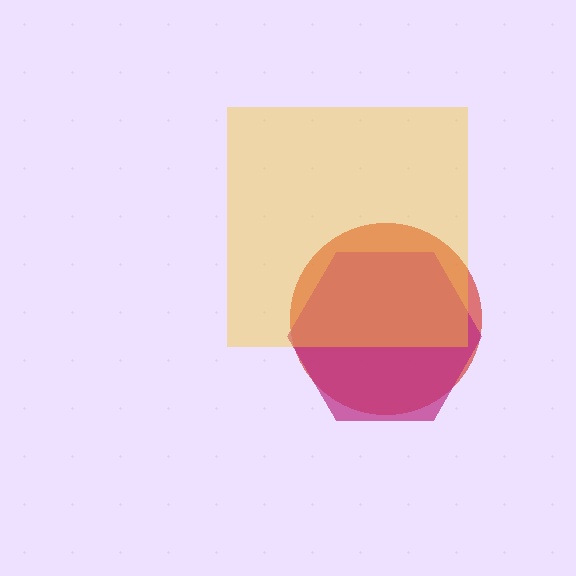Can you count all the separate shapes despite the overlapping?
Yes, there are 3 separate shapes.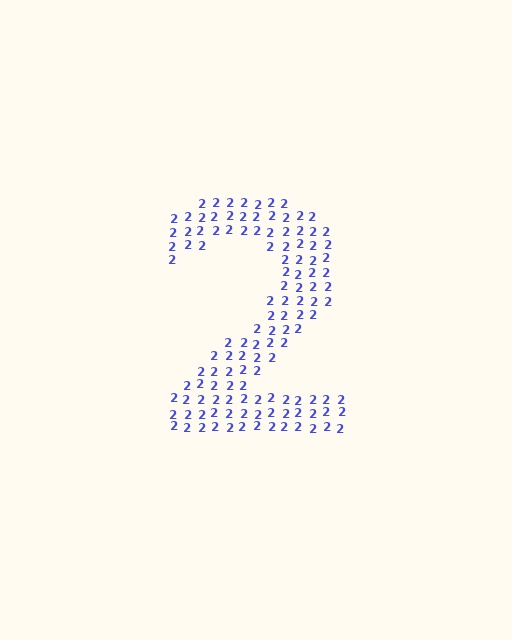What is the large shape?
The large shape is the digit 2.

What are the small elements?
The small elements are digit 2's.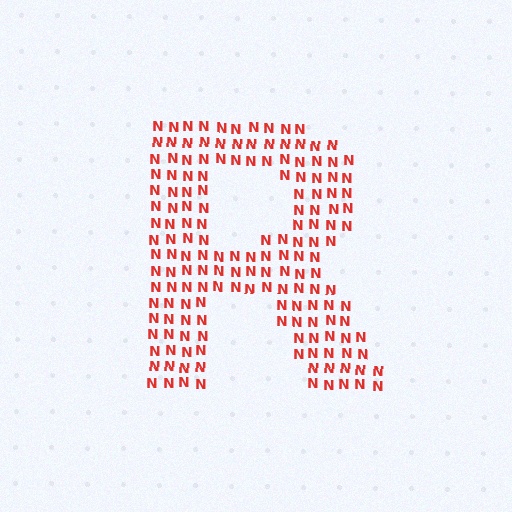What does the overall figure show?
The overall figure shows the letter R.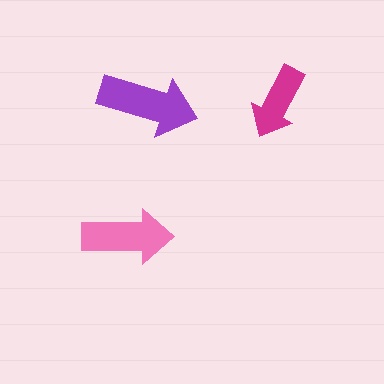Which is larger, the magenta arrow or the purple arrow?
The purple one.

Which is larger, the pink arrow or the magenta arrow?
The pink one.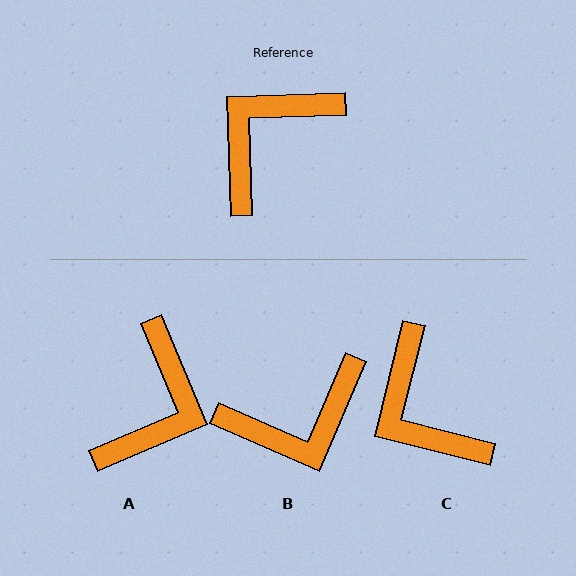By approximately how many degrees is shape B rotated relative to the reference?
Approximately 155 degrees counter-clockwise.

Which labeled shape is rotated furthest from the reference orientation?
A, about 159 degrees away.